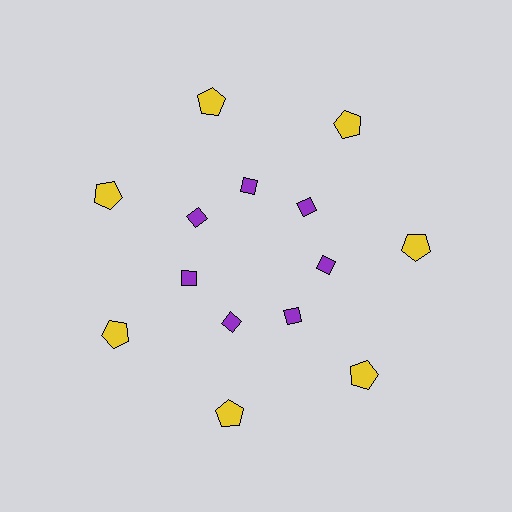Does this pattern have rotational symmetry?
Yes, this pattern has 7-fold rotational symmetry. It looks the same after rotating 51 degrees around the center.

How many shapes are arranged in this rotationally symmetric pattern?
There are 14 shapes, arranged in 7 groups of 2.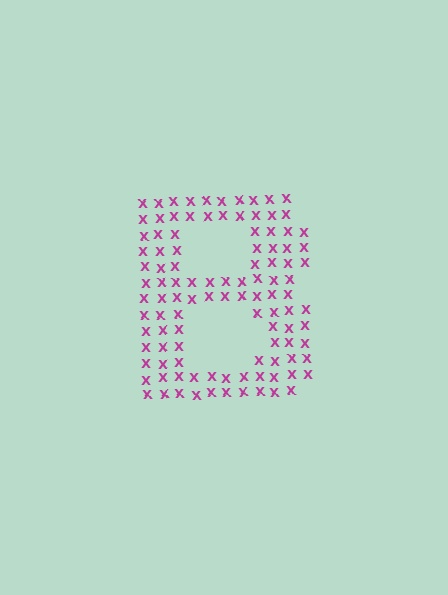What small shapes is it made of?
It is made of small letter X's.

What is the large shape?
The large shape is the letter B.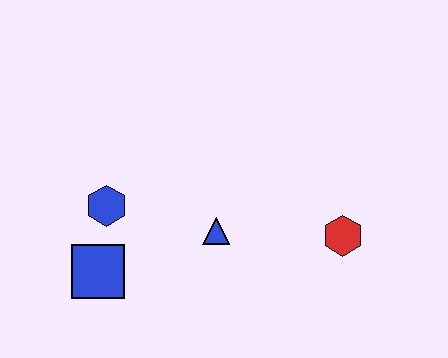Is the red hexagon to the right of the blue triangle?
Yes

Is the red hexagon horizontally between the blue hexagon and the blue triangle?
No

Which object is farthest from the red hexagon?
The blue square is farthest from the red hexagon.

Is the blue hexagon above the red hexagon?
Yes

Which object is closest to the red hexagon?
The blue triangle is closest to the red hexagon.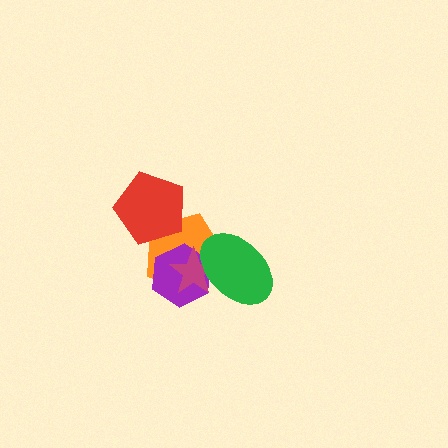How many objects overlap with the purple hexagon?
3 objects overlap with the purple hexagon.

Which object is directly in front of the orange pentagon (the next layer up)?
The purple hexagon is directly in front of the orange pentagon.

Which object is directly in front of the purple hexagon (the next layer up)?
The magenta star is directly in front of the purple hexagon.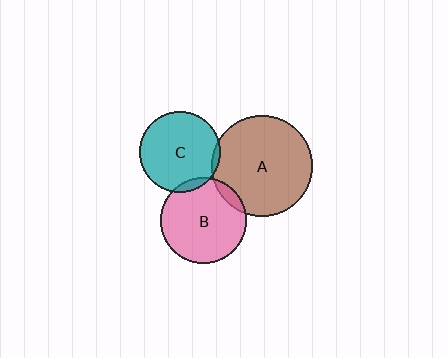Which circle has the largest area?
Circle A (brown).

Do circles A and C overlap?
Yes.